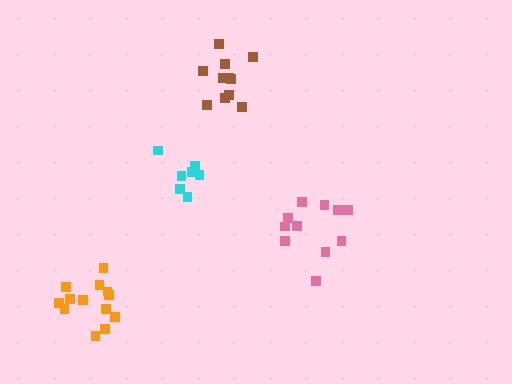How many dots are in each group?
Group 1: 13 dots, Group 2: 11 dots, Group 3: 7 dots, Group 4: 11 dots (42 total).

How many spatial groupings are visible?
There are 4 spatial groupings.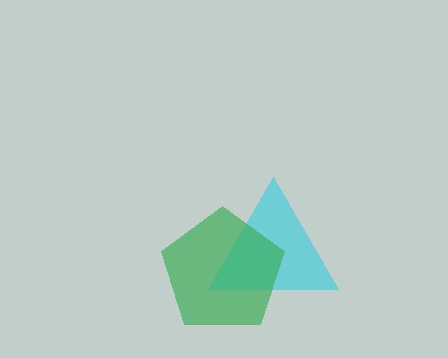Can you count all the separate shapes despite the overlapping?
Yes, there are 2 separate shapes.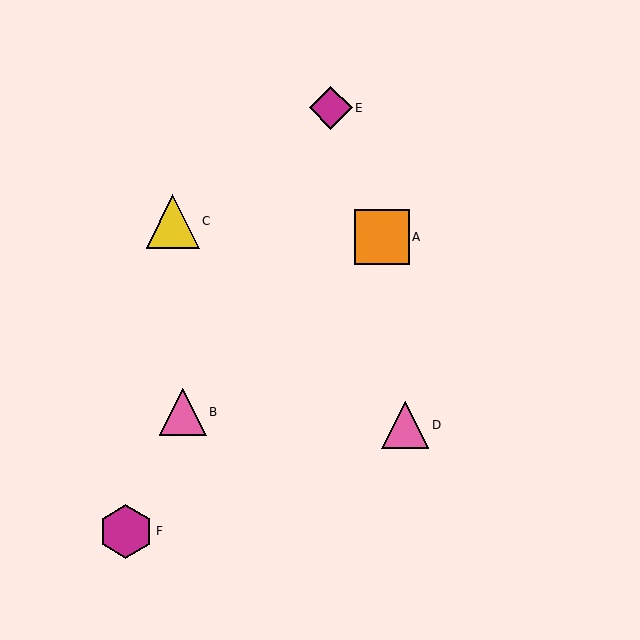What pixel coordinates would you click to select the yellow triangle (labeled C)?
Click at (173, 221) to select the yellow triangle C.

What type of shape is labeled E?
Shape E is a magenta diamond.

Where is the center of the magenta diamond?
The center of the magenta diamond is at (331, 108).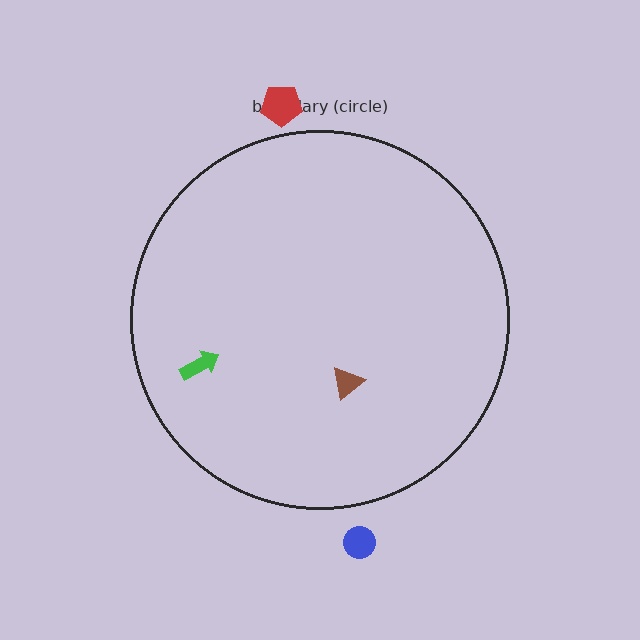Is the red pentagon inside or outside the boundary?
Outside.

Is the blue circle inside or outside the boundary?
Outside.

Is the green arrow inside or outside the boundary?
Inside.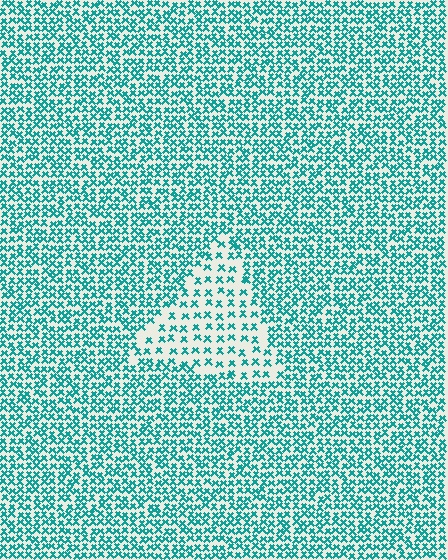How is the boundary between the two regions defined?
The boundary is defined by a change in element density (approximately 2.2x ratio). All elements are the same color, size, and shape.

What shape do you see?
I see a triangle.